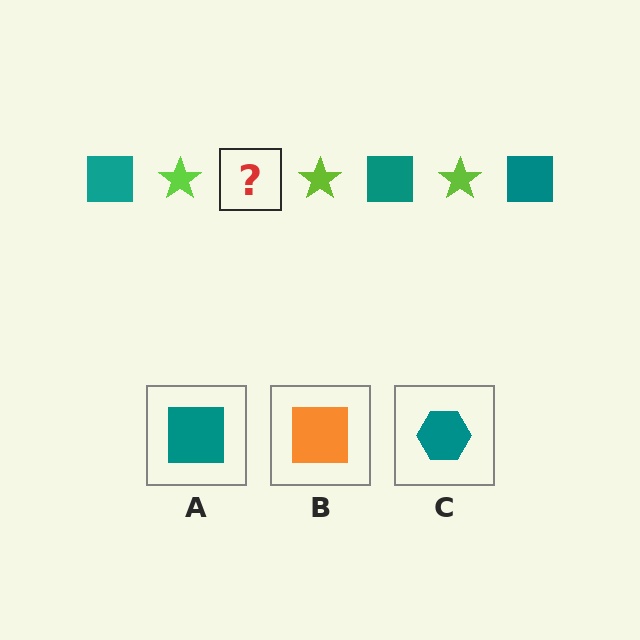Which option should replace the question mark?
Option A.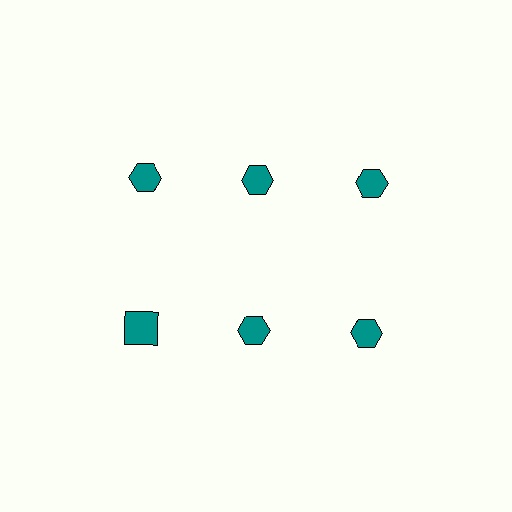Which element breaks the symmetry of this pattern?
The teal square in the second row, leftmost column breaks the symmetry. All other shapes are teal hexagons.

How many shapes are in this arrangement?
There are 6 shapes arranged in a grid pattern.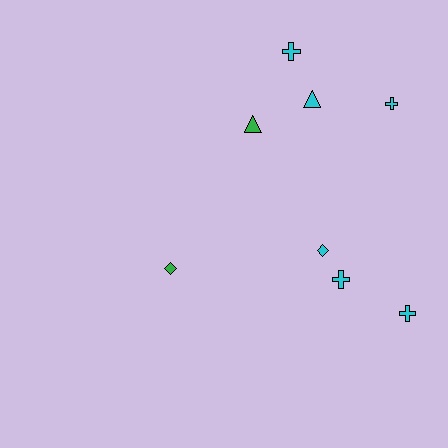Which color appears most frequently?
Cyan, with 6 objects.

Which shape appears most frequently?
Cross, with 4 objects.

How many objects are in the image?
There are 8 objects.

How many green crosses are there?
There are no green crosses.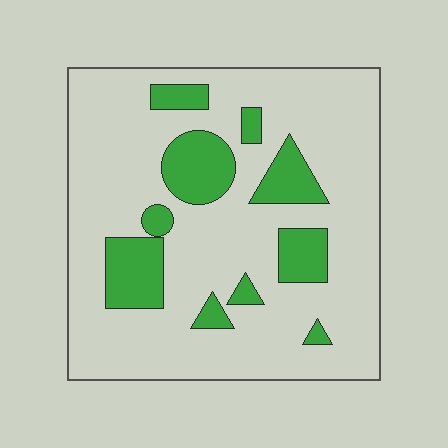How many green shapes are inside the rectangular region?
10.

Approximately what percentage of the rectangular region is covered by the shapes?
Approximately 20%.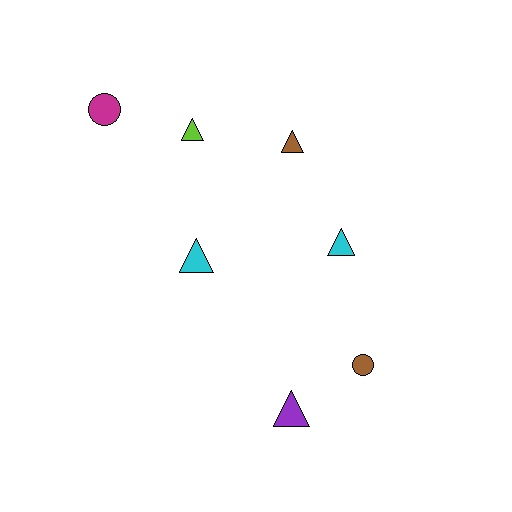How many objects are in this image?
There are 7 objects.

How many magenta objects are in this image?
There is 1 magenta object.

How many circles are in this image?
There are 2 circles.